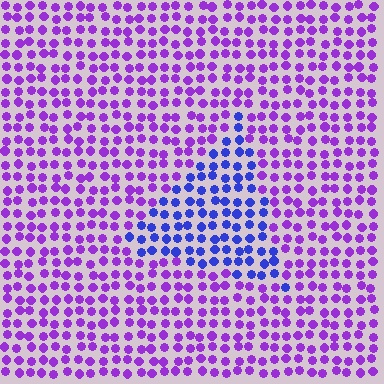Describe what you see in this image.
The image is filled with small purple elements in a uniform arrangement. A triangle-shaped region is visible where the elements are tinted to a slightly different hue, forming a subtle color boundary.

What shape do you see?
I see a triangle.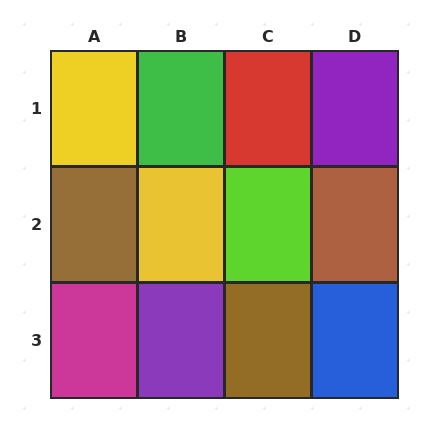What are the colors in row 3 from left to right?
Magenta, purple, brown, blue.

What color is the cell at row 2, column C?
Lime.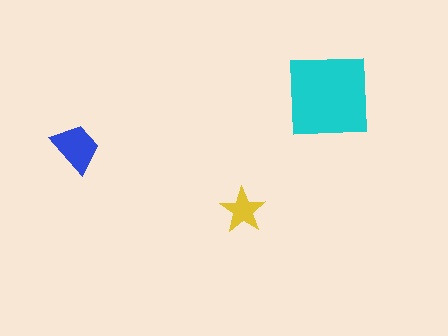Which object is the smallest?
The yellow star.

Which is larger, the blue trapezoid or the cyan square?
The cyan square.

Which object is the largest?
The cyan square.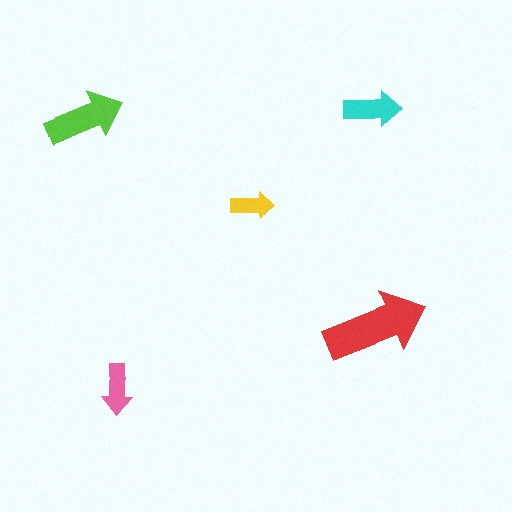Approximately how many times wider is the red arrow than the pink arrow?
About 2 times wider.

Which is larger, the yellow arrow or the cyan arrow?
The cyan one.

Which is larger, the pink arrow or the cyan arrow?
The cyan one.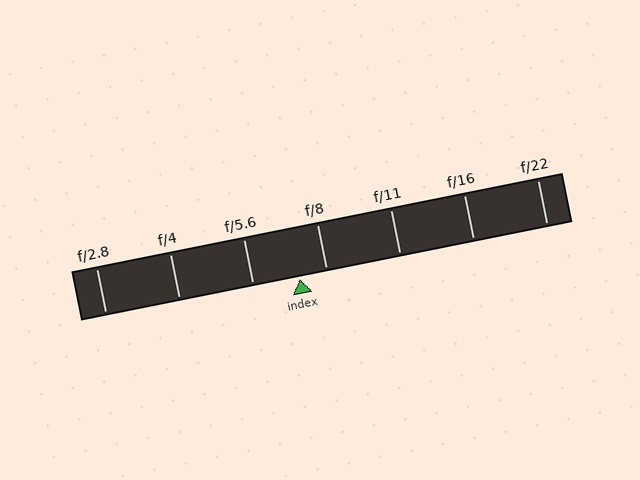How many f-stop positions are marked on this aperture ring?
There are 7 f-stop positions marked.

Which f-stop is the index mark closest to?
The index mark is closest to f/8.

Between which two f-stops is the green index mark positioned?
The index mark is between f/5.6 and f/8.